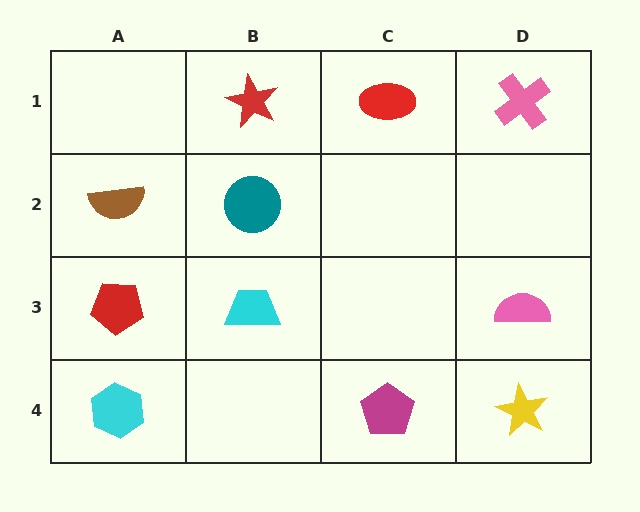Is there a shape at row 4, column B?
No, that cell is empty.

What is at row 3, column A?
A red pentagon.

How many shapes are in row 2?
2 shapes.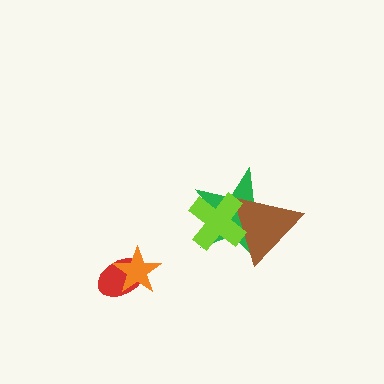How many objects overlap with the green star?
2 objects overlap with the green star.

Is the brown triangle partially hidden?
Yes, it is partially covered by another shape.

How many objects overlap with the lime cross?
2 objects overlap with the lime cross.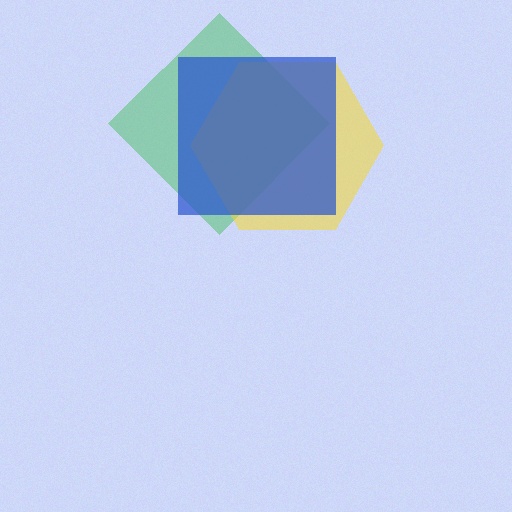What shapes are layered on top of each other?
The layered shapes are: a green diamond, a yellow hexagon, a blue square.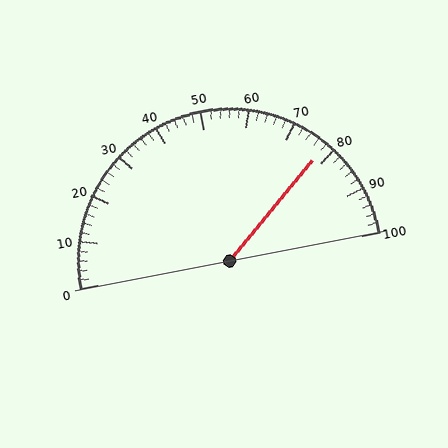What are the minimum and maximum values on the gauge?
The gauge ranges from 0 to 100.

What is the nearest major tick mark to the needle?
The nearest major tick mark is 80.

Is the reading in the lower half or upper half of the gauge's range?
The reading is in the upper half of the range (0 to 100).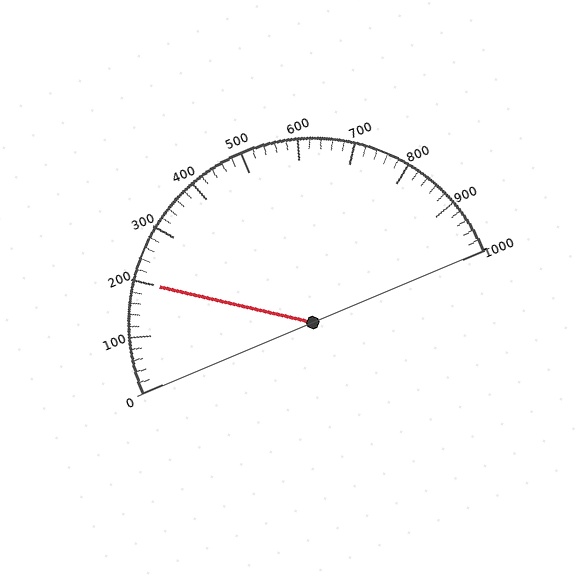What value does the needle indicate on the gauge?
The needle indicates approximately 200.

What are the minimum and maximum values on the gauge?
The gauge ranges from 0 to 1000.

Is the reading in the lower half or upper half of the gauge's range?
The reading is in the lower half of the range (0 to 1000).